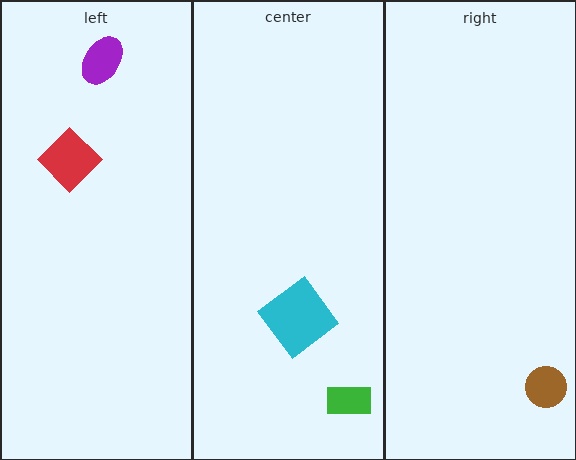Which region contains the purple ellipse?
The left region.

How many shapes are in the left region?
2.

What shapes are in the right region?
The brown circle.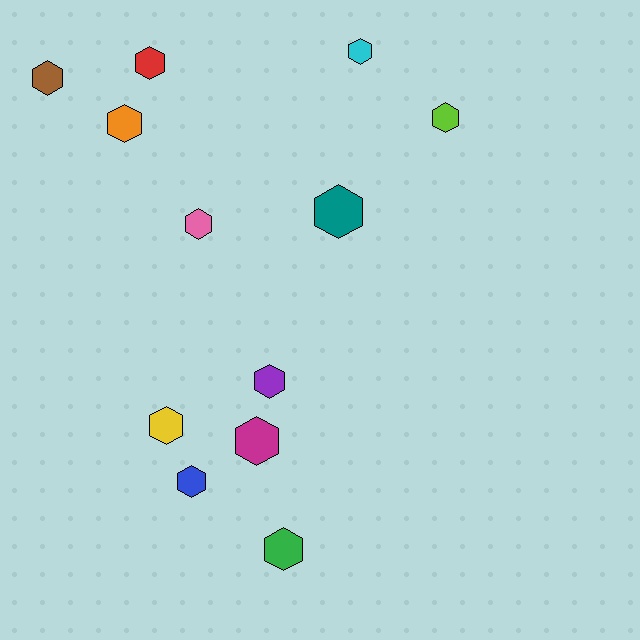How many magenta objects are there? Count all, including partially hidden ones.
There is 1 magenta object.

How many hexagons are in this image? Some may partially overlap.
There are 12 hexagons.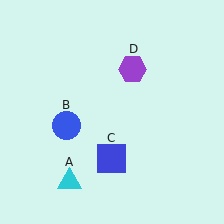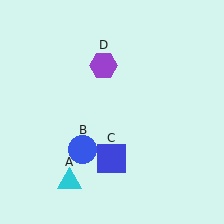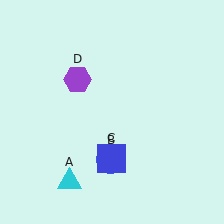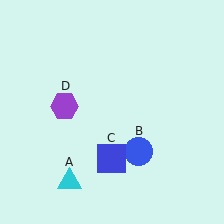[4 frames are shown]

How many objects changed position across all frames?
2 objects changed position: blue circle (object B), purple hexagon (object D).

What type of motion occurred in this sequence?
The blue circle (object B), purple hexagon (object D) rotated counterclockwise around the center of the scene.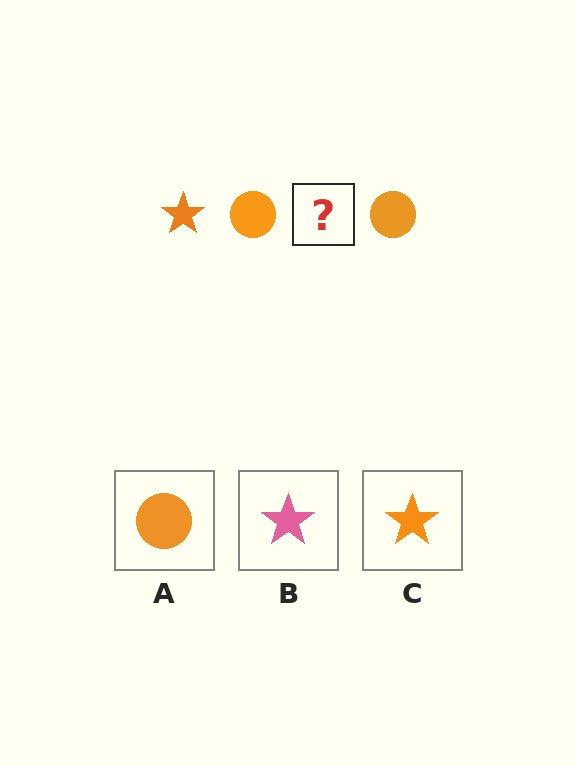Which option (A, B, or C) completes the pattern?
C.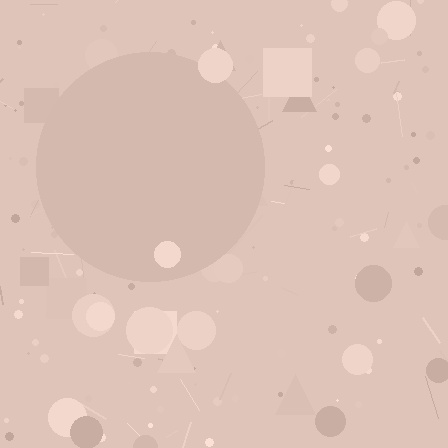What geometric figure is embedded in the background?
A circle is embedded in the background.